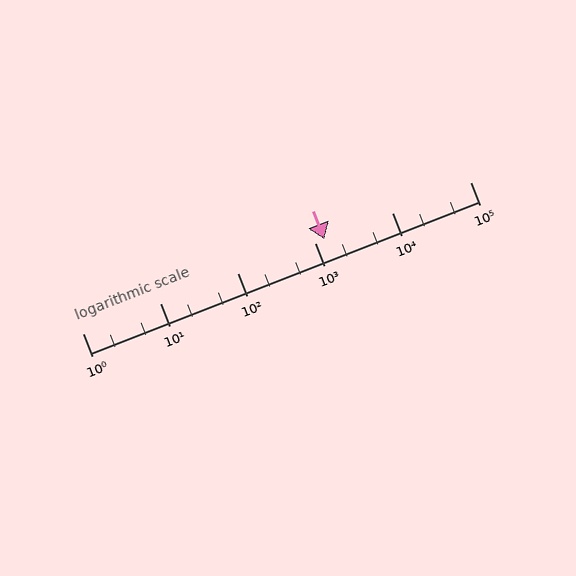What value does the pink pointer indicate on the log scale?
The pointer indicates approximately 1300.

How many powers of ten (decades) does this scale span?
The scale spans 5 decades, from 1 to 100000.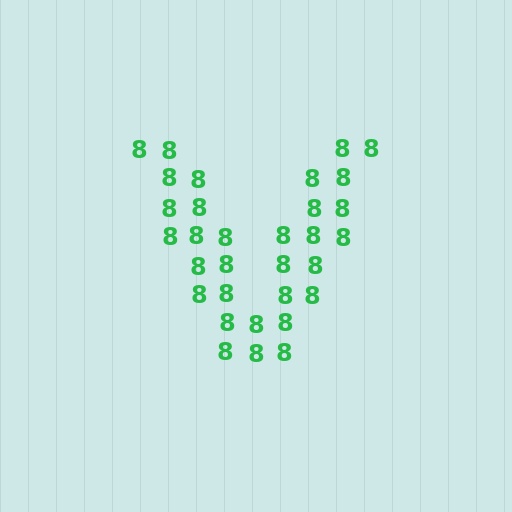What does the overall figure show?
The overall figure shows the letter V.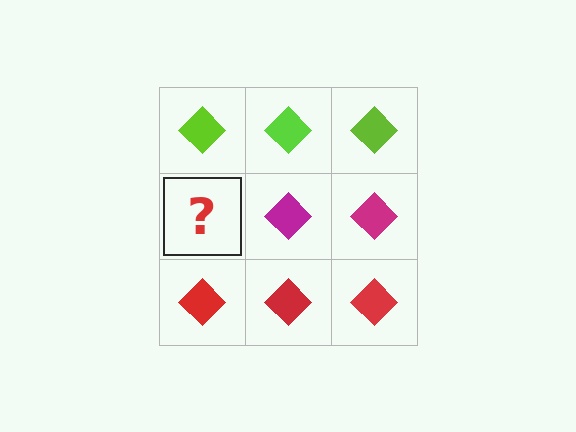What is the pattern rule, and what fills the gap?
The rule is that each row has a consistent color. The gap should be filled with a magenta diamond.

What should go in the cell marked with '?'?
The missing cell should contain a magenta diamond.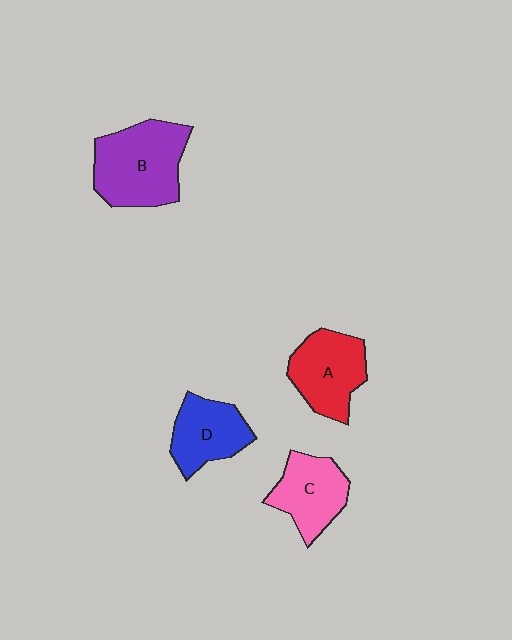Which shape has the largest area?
Shape B (purple).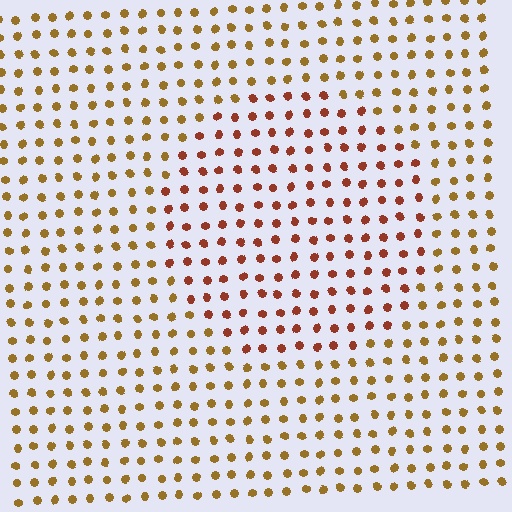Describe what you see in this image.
The image is filled with small brown elements in a uniform arrangement. A circle-shaped region is visible where the elements are tinted to a slightly different hue, forming a subtle color boundary.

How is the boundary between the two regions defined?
The boundary is defined purely by a slight shift in hue (about 32 degrees). Spacing, size, and orientation are identical on both sides.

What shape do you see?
I see a circle.